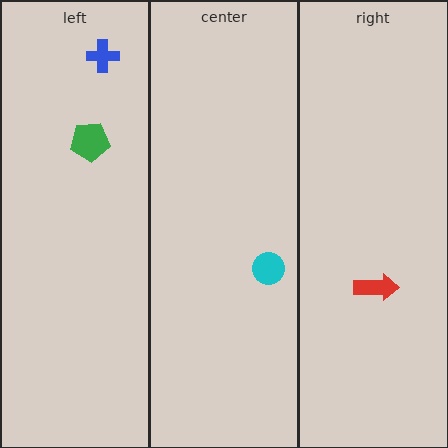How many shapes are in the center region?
1.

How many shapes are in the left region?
2.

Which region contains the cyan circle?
The center region.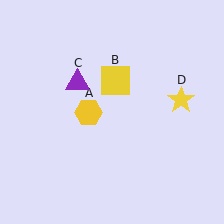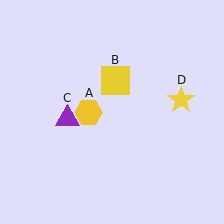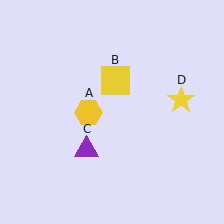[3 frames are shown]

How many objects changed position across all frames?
1 object changed position: purple triangle (object C).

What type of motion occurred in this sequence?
The purple triangle (object C) rotated counterclockwise around the center of the scene.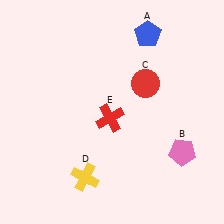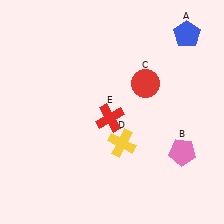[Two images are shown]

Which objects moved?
The objects that moved are: the blue pentagon (A), the yellow cross (D).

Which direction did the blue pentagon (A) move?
The blue pentagon (A) moved right.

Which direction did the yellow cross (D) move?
The yellow cross (D) moved right.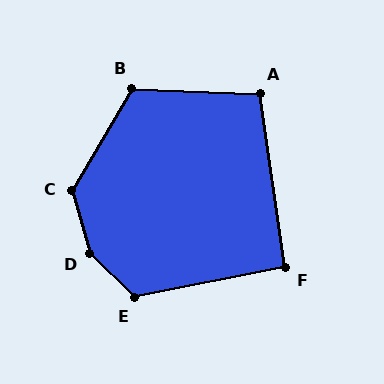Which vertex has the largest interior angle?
D, at approximately 149 degrees.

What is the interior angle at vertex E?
Approximately 125 degrees (obtuse).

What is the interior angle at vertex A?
Approximately 100 degrees (obtuse).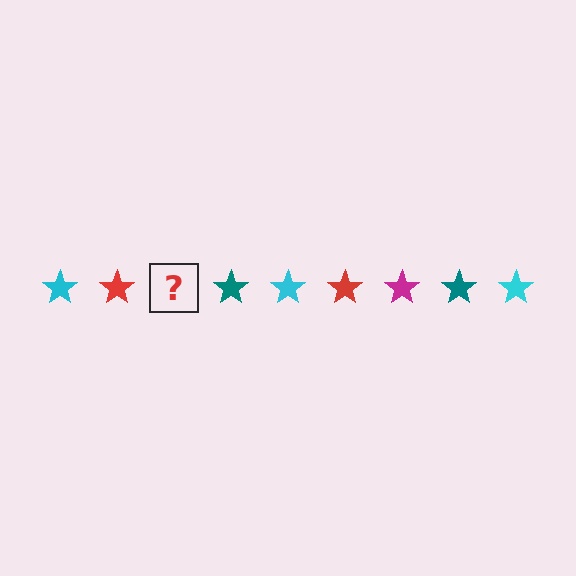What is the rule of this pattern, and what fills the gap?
The rule is that the pattern cycles through cyan, red, magenta, teal stars. The gap should be filled with a magenta star.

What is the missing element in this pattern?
The missing element is a magenta star.